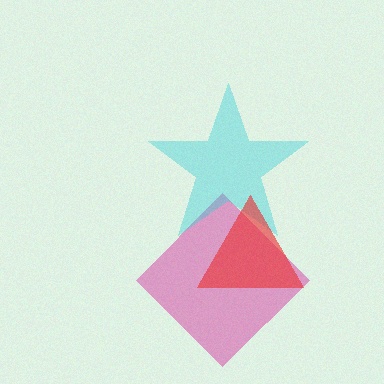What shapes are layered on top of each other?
The layered shapes are: a magenta diamond, a cyan star, a red triangle.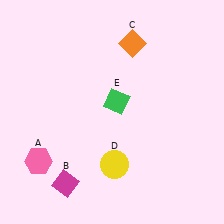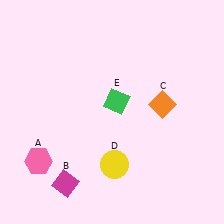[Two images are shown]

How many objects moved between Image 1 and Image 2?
1 object moved between the two images.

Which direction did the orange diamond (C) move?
The orange diamond (C) moved down.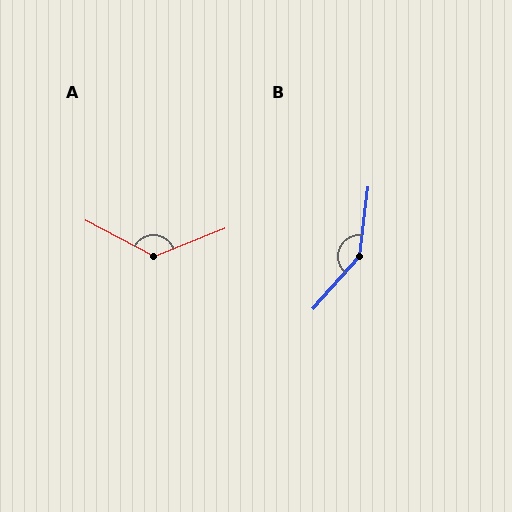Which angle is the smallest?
A, at approximately 130 degrees.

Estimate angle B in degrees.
Approximately 145 degrees.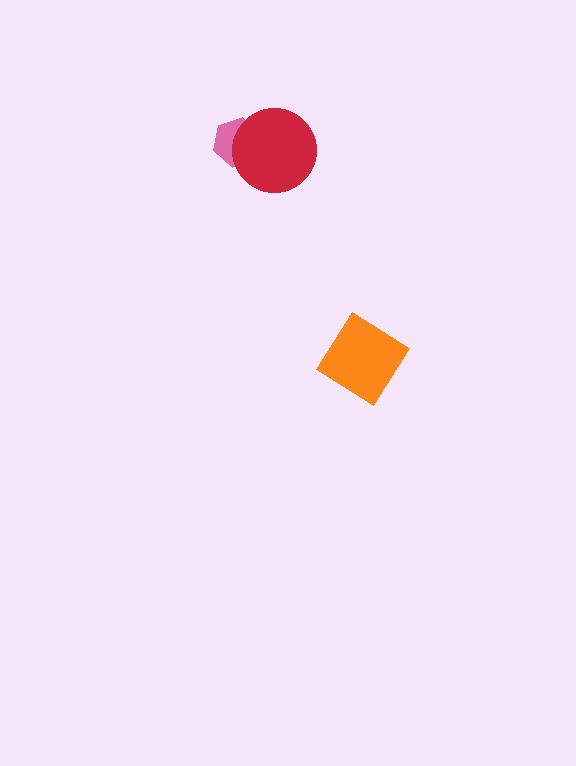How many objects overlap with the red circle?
1 object overlaps with the red circle.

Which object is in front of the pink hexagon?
The red circle is in front of the pink hexagon.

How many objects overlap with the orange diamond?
0 objects overlap with the orange diamond.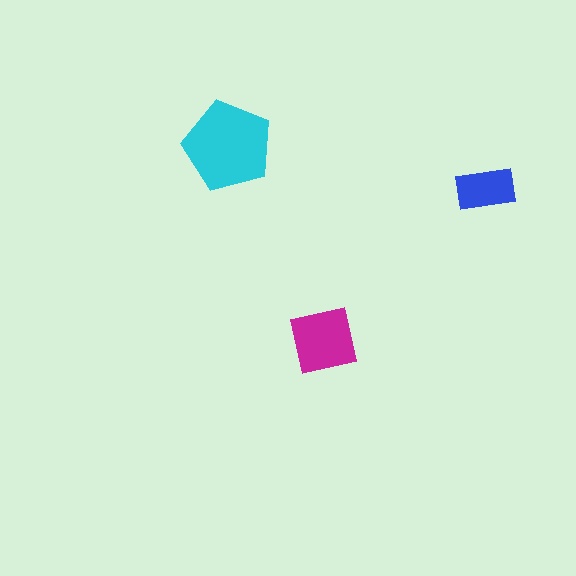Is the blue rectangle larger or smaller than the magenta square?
Smaller.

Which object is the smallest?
The blue rectangle.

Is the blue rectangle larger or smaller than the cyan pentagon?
Smaller.